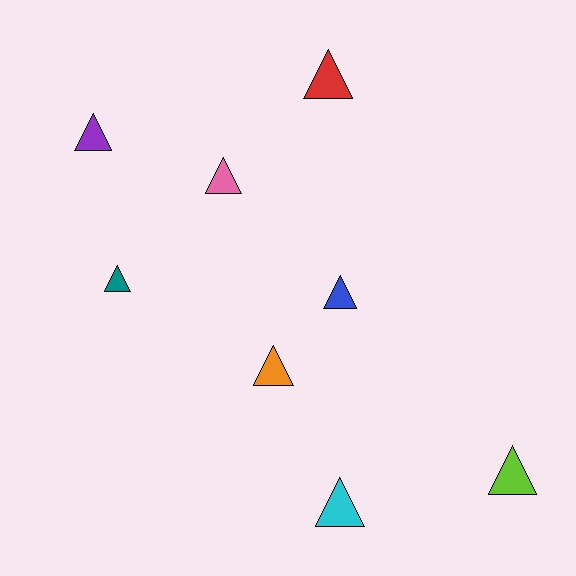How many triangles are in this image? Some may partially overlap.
There are 8 triangles.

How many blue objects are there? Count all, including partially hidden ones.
There is 1 blue object.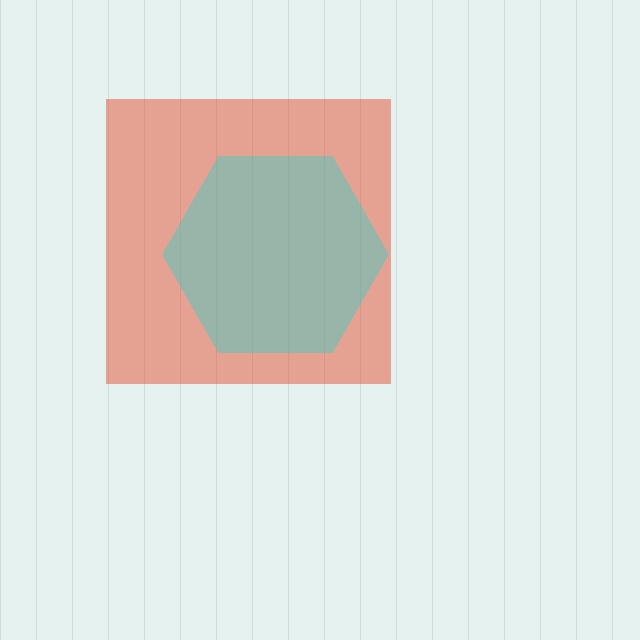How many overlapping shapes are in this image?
There are 2 overlapping shapes in the image.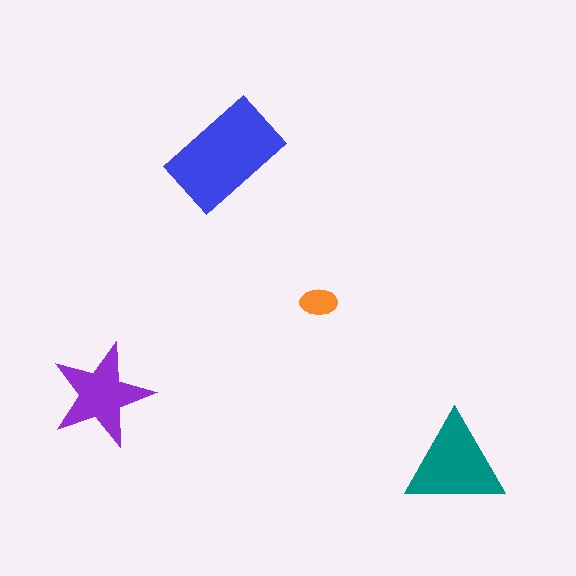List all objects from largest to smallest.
The blue rectangle, the teal triangle, the purple star, the orange ellipse.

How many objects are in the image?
There are 4 objects in the image.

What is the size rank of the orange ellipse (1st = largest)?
4th.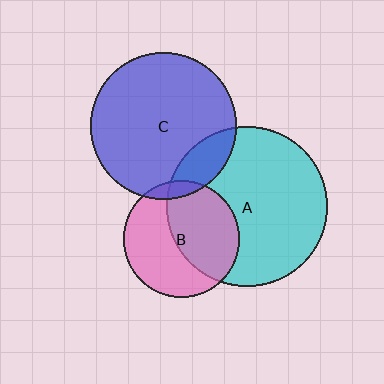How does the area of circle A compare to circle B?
Approximately 1.9 times.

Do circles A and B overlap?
Yes.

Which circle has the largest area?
Circle A (cyan).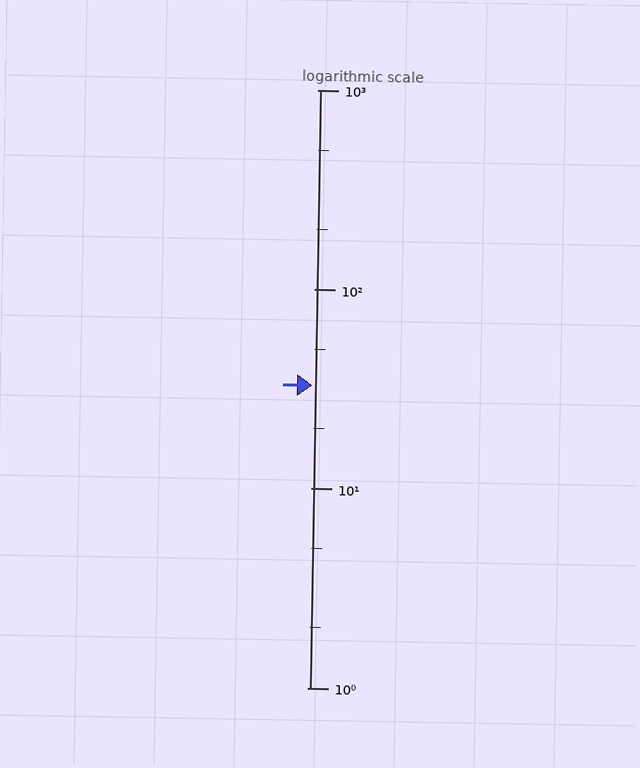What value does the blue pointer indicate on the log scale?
The pointer indicates approximately 33.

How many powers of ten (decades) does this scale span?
The scale spans 3 decades, from 1 to 1000.